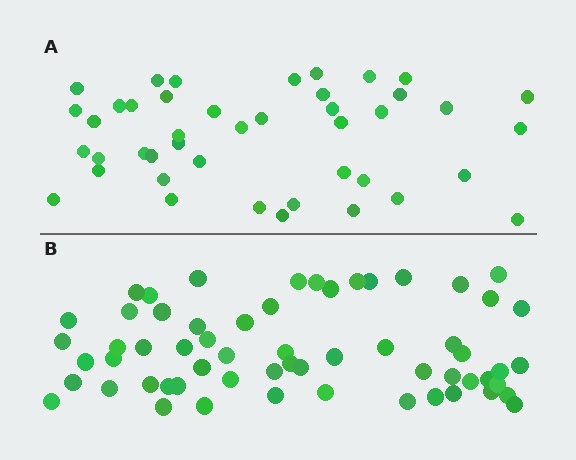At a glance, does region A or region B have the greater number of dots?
Region B (the bottom region) has more dots.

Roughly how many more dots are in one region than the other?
Region B has approximately 15 more dots than region A.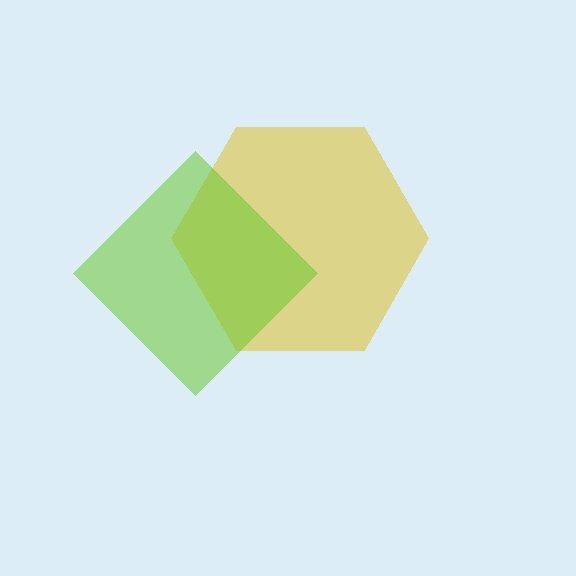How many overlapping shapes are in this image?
There are 2 overlapping shapes in the image.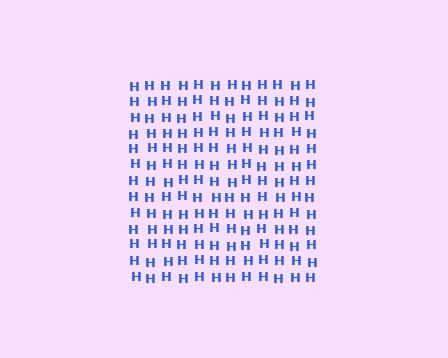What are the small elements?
The small elements are letter H's.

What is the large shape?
The large shape is a square.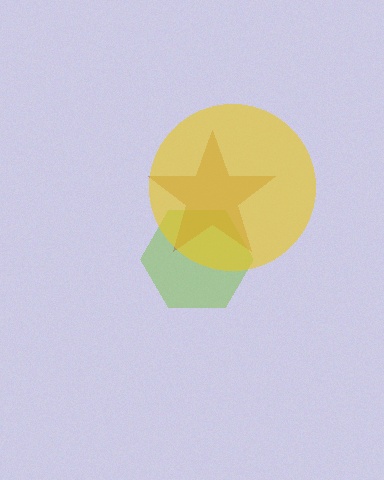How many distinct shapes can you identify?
There are 3 distinct shapes: a lime hexagon, a brown star, a yellow circle.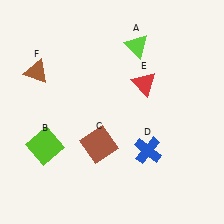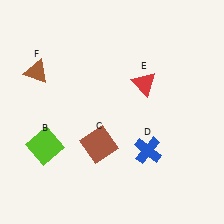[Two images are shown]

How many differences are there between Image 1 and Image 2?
There is 1 difference between the two images.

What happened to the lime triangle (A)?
The lime triangle (A) was removed in Image 2. It was in the top-right area of Image 1.